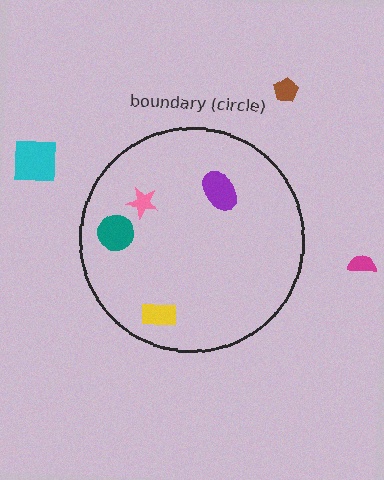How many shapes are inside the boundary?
4 inside, 3 outside.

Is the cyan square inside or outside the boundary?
Outside.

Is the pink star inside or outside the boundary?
Inside.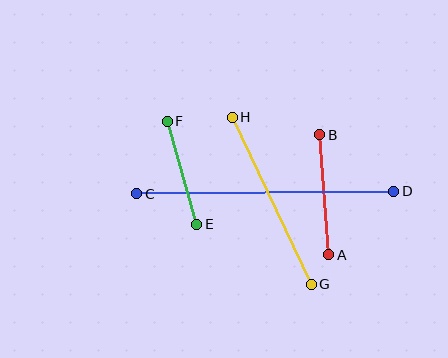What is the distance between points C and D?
The distance is approximately 257 pixels.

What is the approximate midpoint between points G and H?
The midpoint is at approximately (272, 201) pixels.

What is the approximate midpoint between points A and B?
The midpoint is at approximately (324, 195) pixels.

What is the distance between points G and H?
The distance is approximately 185 pixels.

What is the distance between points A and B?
The distance is approximately 120 pixels.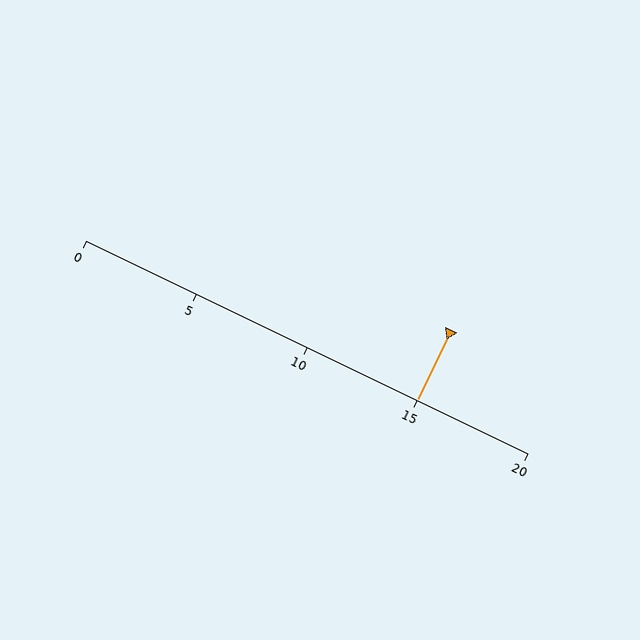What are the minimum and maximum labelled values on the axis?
The axis runs from 0 to 20.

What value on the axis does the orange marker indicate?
The marker indicates approximately 15.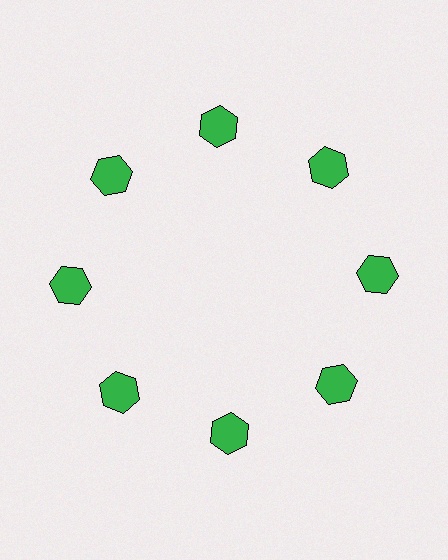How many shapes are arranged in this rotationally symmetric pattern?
There are 8 shapes, arranged in 8 groups of 1.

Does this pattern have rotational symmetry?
Yes, this pattern has 8-fold rotational symmetry. It looks the same after rotating 45 degrees around the center.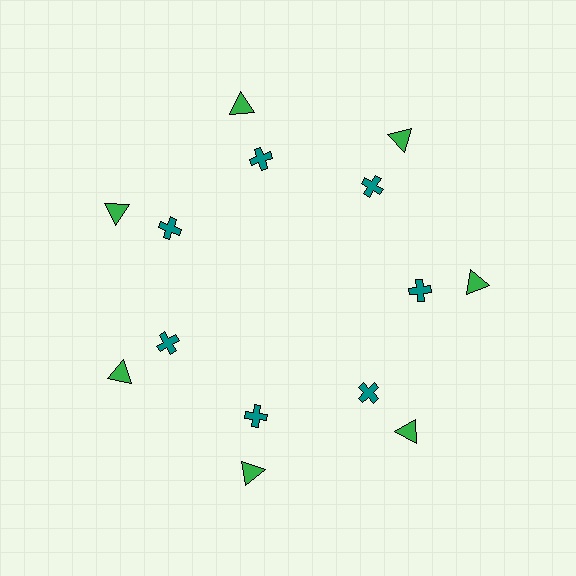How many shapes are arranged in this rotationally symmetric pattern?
There are 14 shapes, arranged in 7 groups of 2.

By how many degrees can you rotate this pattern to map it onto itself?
The pattern maps onto itself every 51 degrees of rotation.